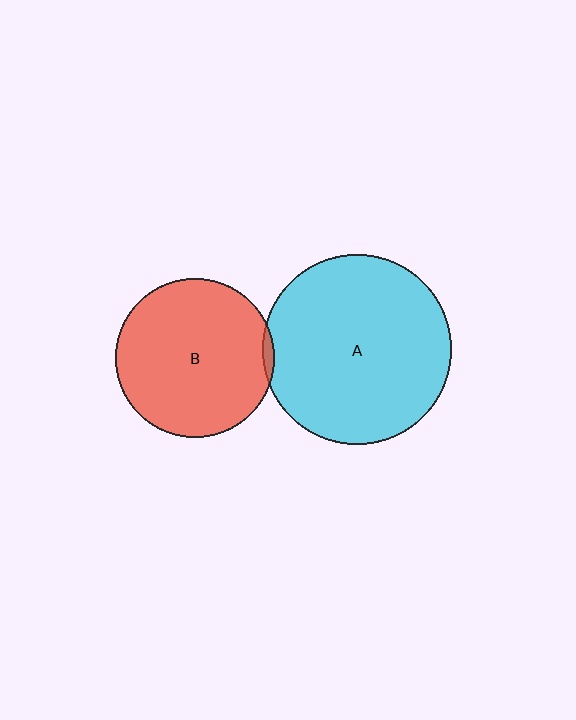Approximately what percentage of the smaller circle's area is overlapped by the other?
Approximately 5%.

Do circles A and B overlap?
Yes.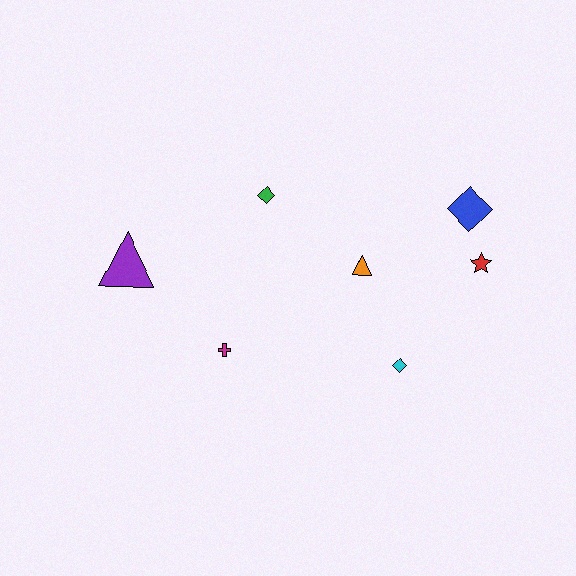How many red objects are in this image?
There is 1 red object.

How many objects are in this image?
There are 7 objects.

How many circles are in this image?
There are no circles.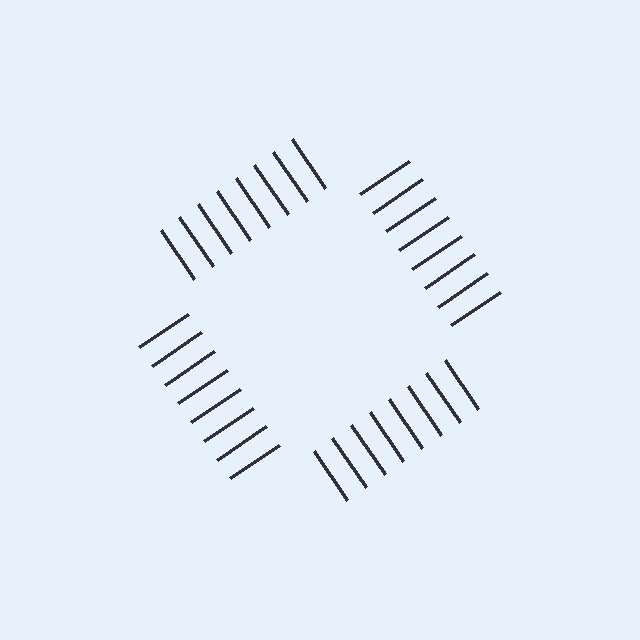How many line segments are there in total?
32 — 8 along each of the 4 edges.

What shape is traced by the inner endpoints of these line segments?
An illusory square — the line segments terminate on its edges but no continuous stroke is drawn.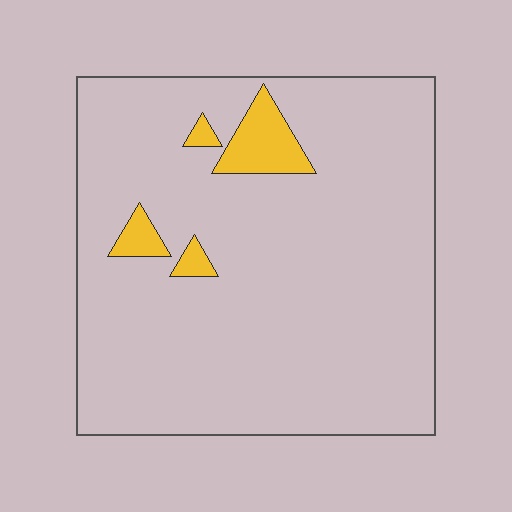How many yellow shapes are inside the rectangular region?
4.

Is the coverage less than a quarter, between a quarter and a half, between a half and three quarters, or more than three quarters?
Less than a quarter.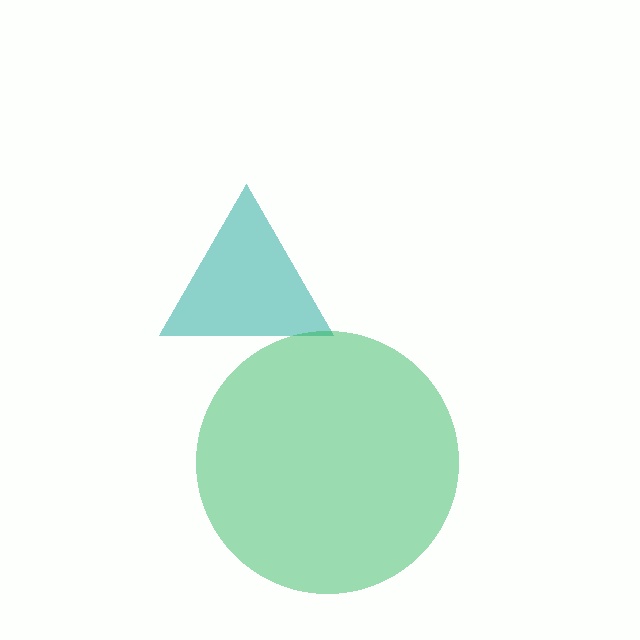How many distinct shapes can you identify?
There are 2 distinct shapes: a teal triangle, a green circle.